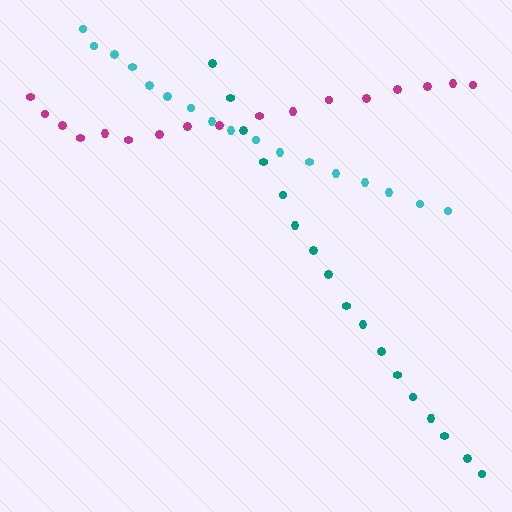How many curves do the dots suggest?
There are 3 distinct paths.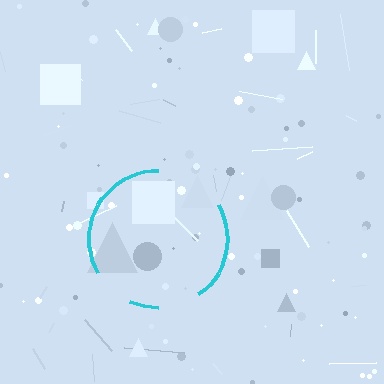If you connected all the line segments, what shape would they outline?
They would outline a circle.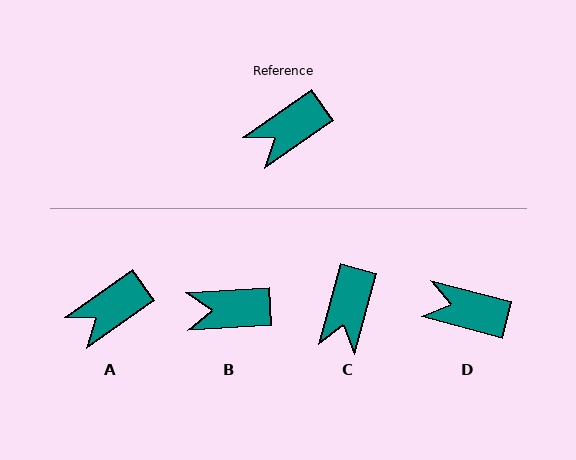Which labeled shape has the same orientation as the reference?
A.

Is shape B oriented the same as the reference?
No, it is off by about 32 degrees.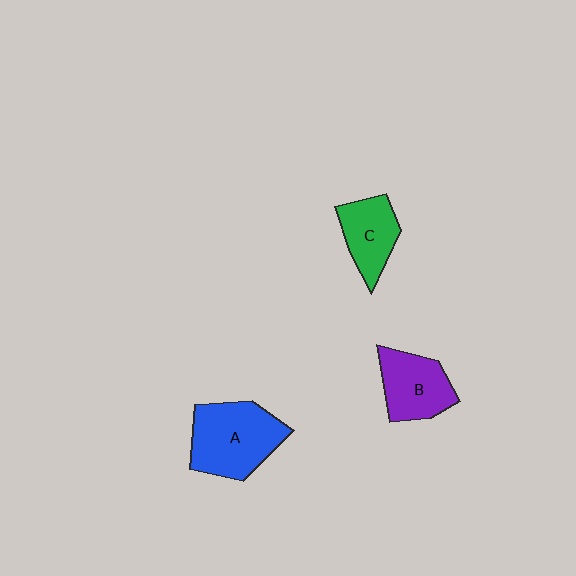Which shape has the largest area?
Shape A (blue).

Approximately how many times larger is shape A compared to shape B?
Approximately 1.4 times.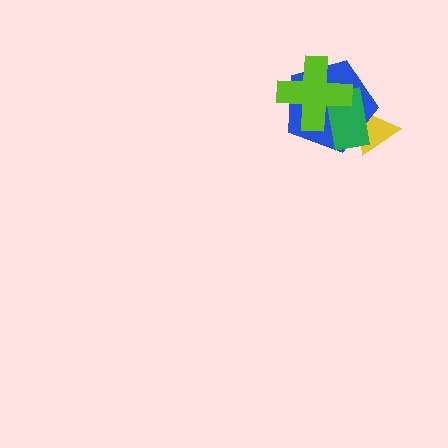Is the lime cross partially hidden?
No, no other shape covers it.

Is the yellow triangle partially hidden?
Yes, it is partially covered by another shape.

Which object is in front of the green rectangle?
The lime cross is in front of the green rectangle.